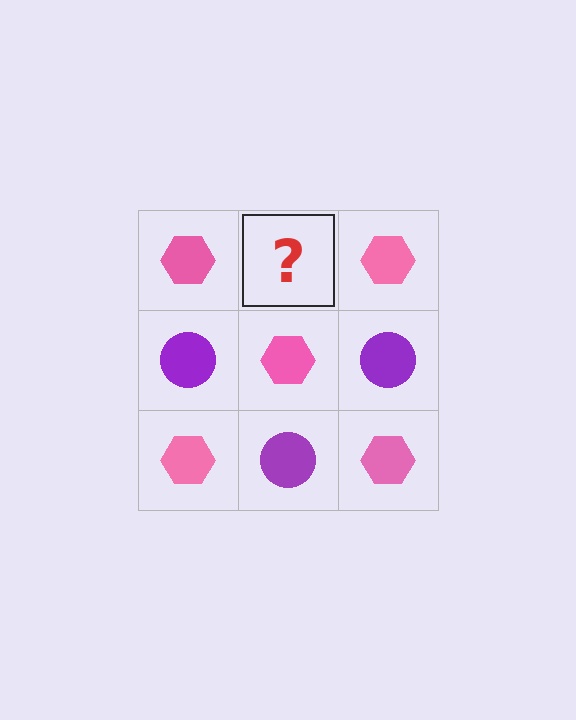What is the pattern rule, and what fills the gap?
The rule is that it alternates pink hexagon and purple circle in a checkerboard pattern. The gap should be filled with a purple circle.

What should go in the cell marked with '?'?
The missing cell should contain a purple circle.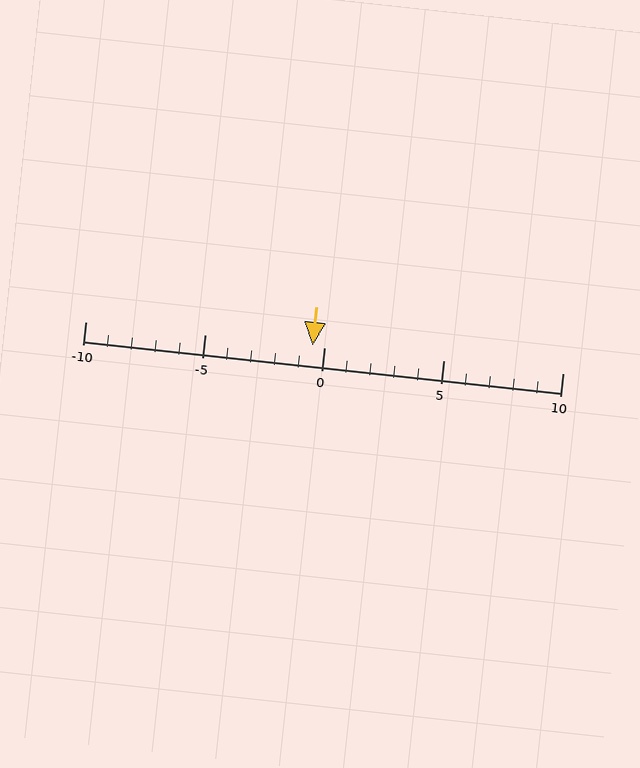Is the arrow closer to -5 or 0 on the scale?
The arrow is closer to 0.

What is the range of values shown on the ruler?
The ruler shows values from -10 to 10.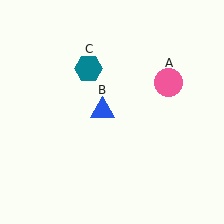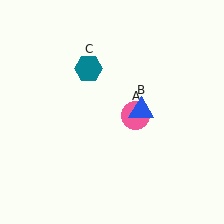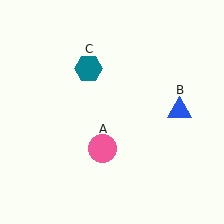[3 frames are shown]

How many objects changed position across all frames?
2 objects changed position: pink circle (object A), blue triangle (object B).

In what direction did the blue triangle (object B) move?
The blue triangle (object B) moved right.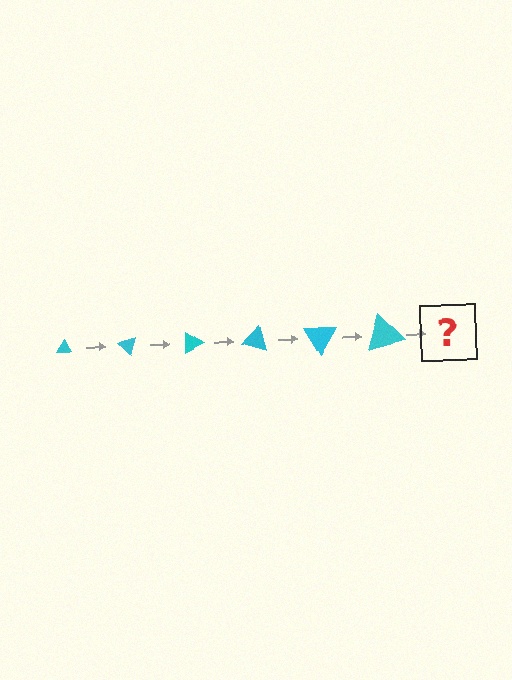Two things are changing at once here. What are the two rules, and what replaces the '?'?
The two rules are that the triangle grows larger each step and it rotates 45 degrees each step. The '?' should be a triangle, larger than the previous one and rotated 270 degrees from the start.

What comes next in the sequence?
The next element should be a triangle, larger than the previous one and rotated 270 degrees from the start.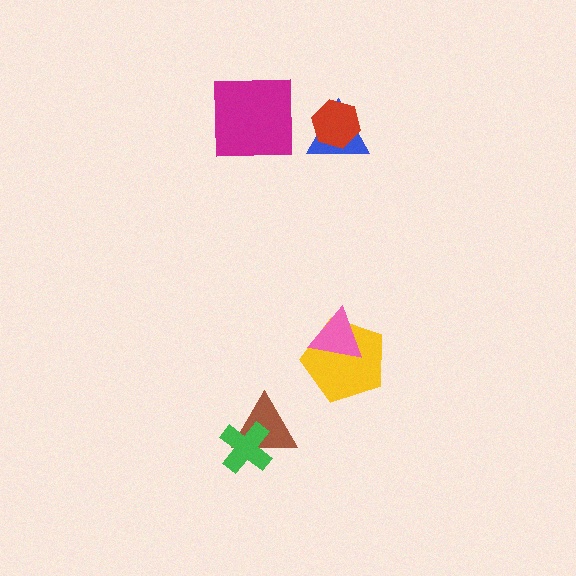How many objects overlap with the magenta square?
0 objects overlap with the magenta square.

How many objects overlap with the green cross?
1 object overlaps with the green cross.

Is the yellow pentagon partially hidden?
Yes, it is partially covered by another shape.